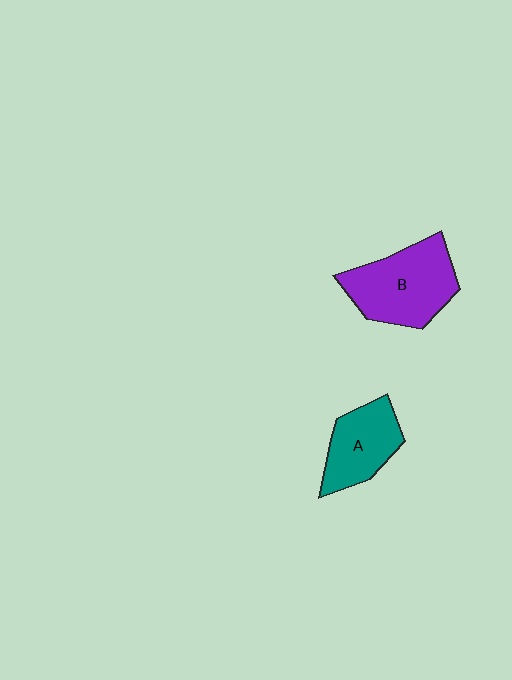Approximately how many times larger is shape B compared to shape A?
Approximately 1.4 times.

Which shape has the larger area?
Shape B (purple).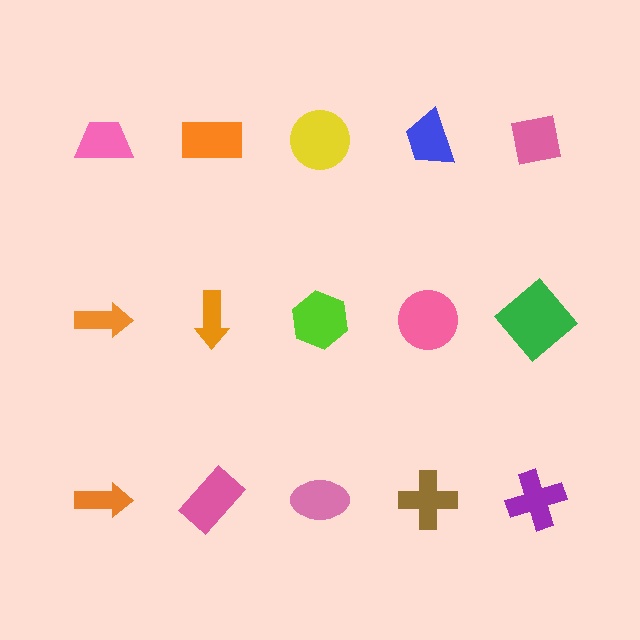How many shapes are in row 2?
5 shapes.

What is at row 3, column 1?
An orange arrow.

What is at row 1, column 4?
A blue trapezoid.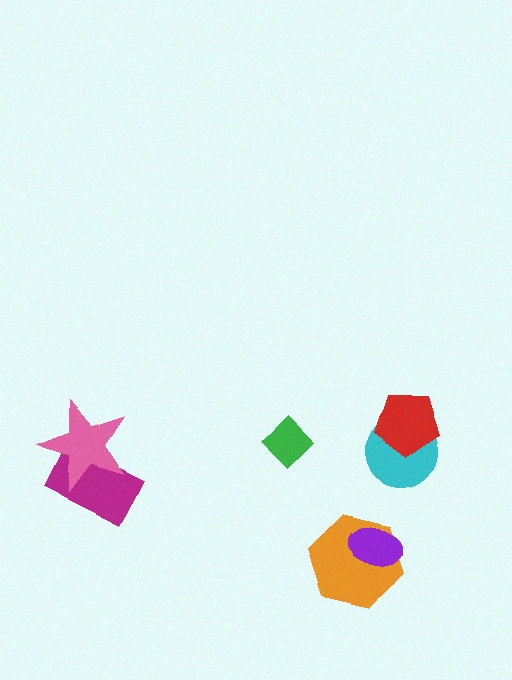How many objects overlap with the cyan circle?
1 object overlaps with the cyan circle.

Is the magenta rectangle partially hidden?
Yes, it is partially covered by another shape.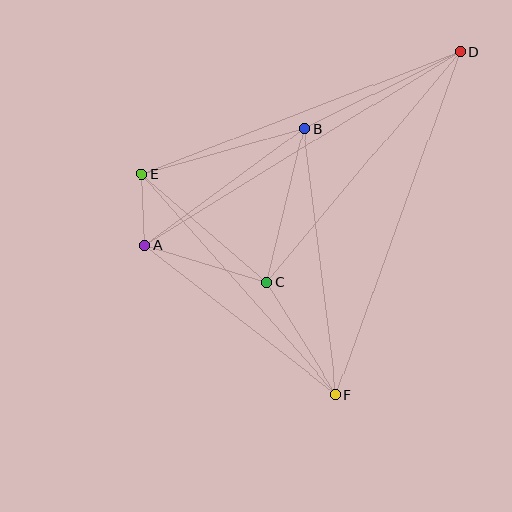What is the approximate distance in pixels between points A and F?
The distance between A and F is approximately 243 pixels.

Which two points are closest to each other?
Points A and E are closest to each other.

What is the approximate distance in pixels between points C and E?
The distance between C and E is approximately 165 pixels.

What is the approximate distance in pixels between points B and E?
The distance between B and E is approximately 168 pixels.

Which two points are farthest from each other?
Points A and D are farthest from each other.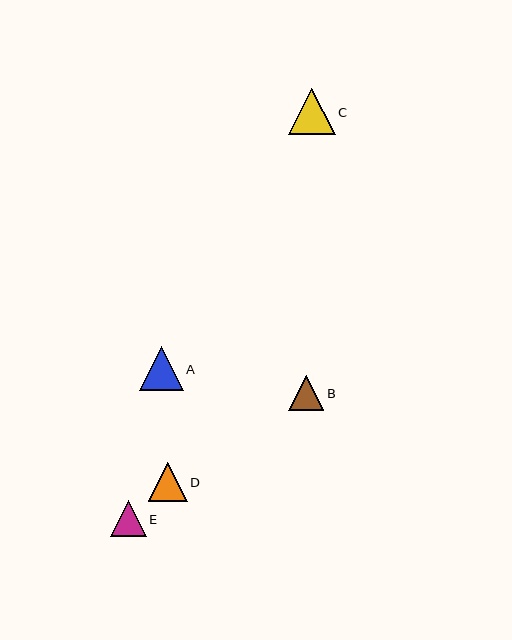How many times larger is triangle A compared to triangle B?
Triangle A is approximately 1.3 times the size of triangle B.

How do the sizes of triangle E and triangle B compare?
Triangle E and triangle B are approximately the same size.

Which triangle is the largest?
Triangle C is the largest with a size of approximately 46 pixels.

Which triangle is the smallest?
Triangle B is the smallest with a size of approximately 35 pixels.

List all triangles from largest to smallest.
From largest to smallest: C, A, D, E, B.